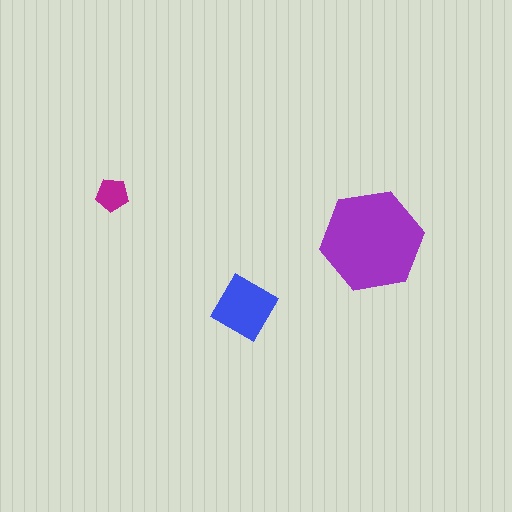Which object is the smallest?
The magenta pentagon.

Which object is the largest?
The purple hexagon.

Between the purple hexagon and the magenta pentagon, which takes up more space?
The purple hexagon.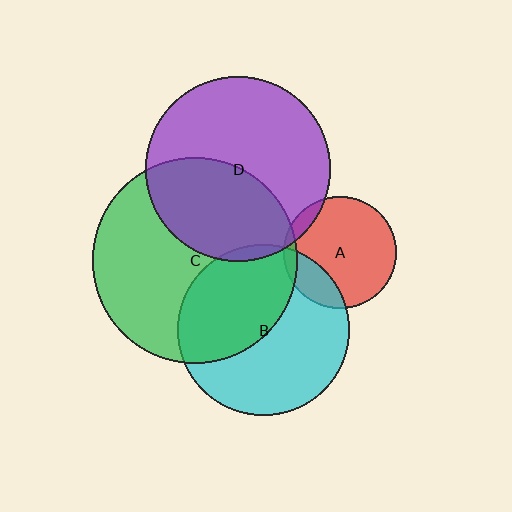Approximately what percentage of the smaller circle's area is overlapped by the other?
Approximately 20%.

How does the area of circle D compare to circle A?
Approximately 2.7 times.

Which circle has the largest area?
Circle C (green).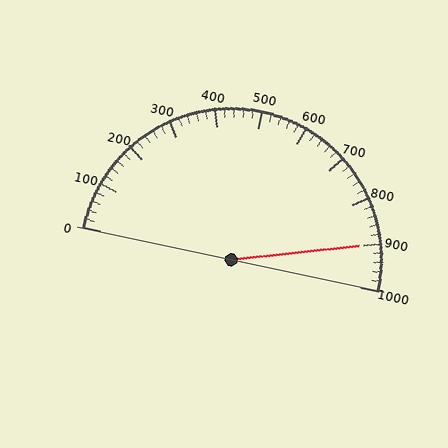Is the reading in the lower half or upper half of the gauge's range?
The reading is in the upper half of the range (0 to 1000).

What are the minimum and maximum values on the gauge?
The gauge ranges from 0 to 1000.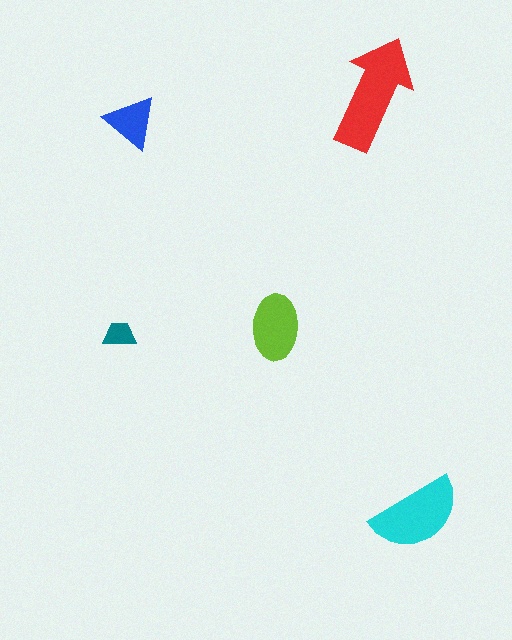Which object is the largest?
The red arrow.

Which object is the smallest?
The teal trapezoid.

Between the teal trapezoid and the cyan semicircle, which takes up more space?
The cyan semicircle.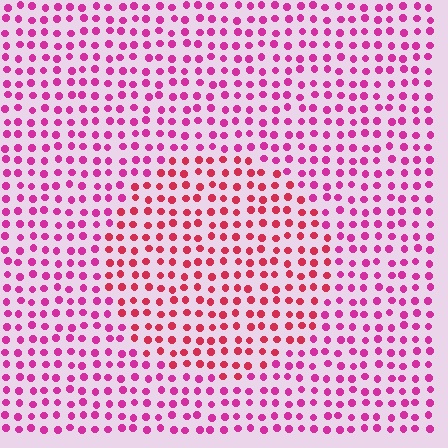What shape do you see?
I see a circle.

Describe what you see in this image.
The image is filled with small magenta elements in a uniform arrangement. A circle-shaped region is visible where the elements are tinted to a slightly different hue, forming a subtle color boundary.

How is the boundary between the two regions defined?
The boundary is defined purely by a slight shift in hue (about 29 degrees). Spacing, size, and orientation are identical on both sides.